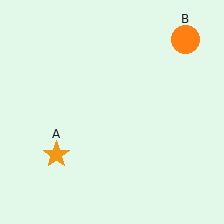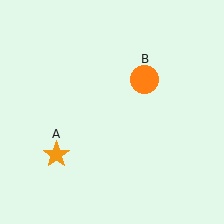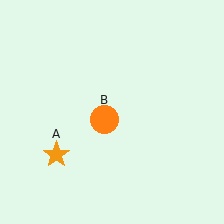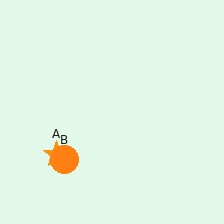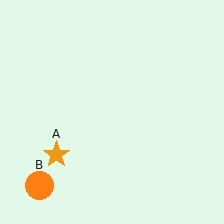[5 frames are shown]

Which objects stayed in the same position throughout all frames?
Orange star (object A) remained stationary.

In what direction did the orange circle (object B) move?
The orange circle (object B) moved down and to the left.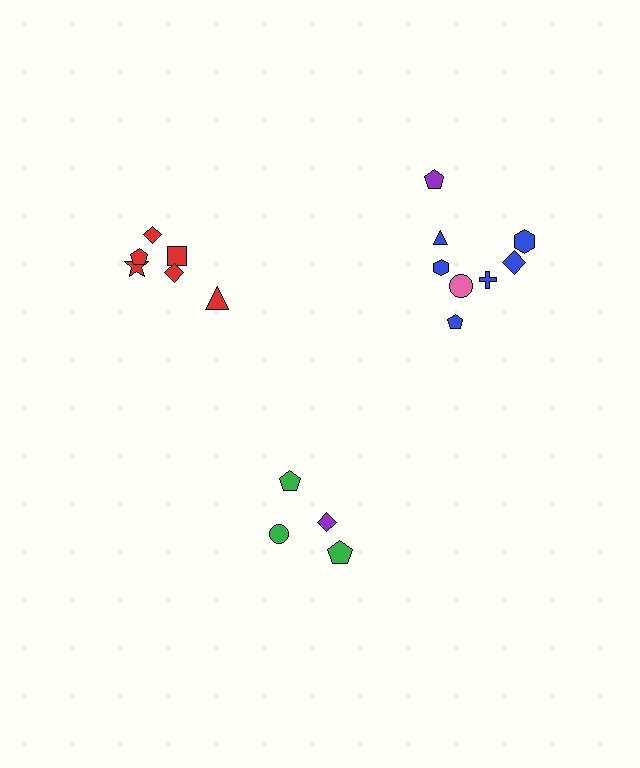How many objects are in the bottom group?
There are 4 objects.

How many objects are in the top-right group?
There are 8 objects.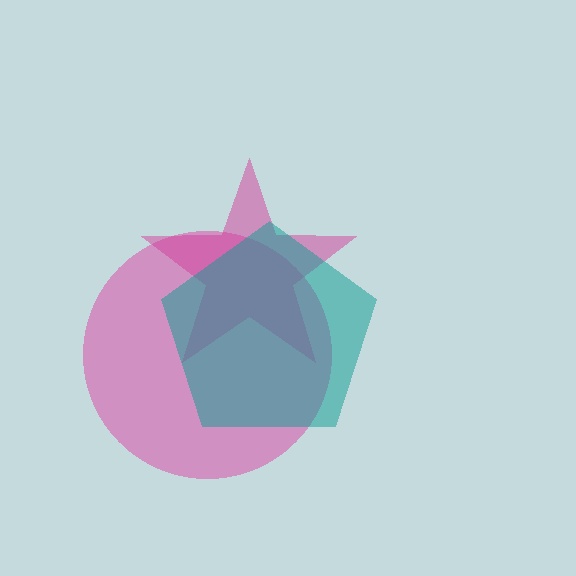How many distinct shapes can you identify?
There are 3 distinct shapes: a pink circle, a magenta star, a teal pentagon.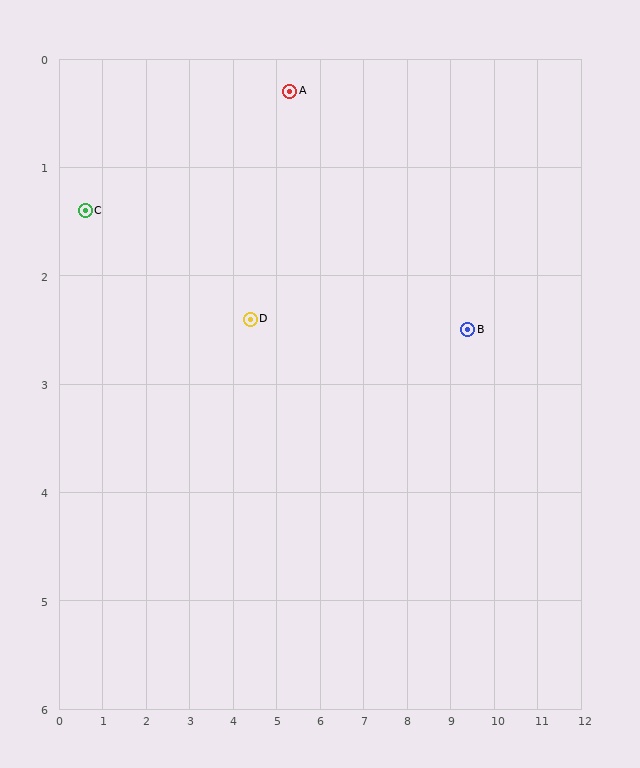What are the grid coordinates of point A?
Point A is at approximately (5.3, 0.3).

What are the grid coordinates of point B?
Point B is at approximately (9.4, 2.5).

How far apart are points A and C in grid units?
Points A and C are about 4.8 grid units apart.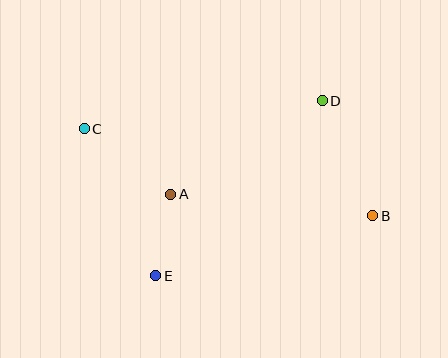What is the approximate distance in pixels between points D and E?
The distance between D and E is approximately 241 pixels.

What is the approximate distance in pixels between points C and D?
The distance between C and D is approximately 240 pixels.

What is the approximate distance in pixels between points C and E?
The distance between C and E is approximately 163 pixels.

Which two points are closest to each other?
Points A and E are closest to each other.